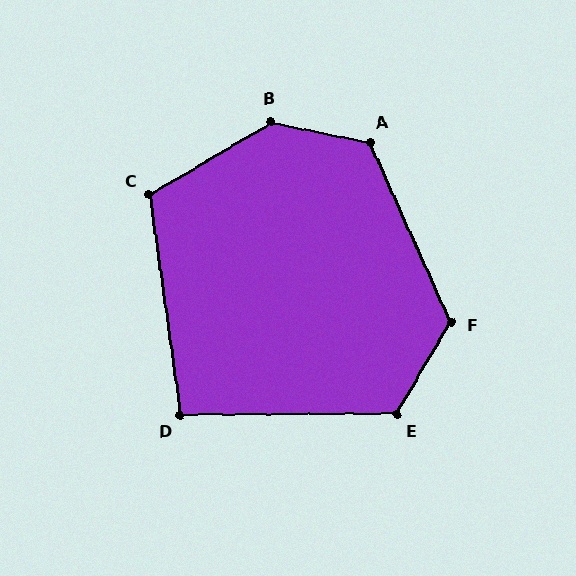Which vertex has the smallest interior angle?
D, at approximately 98 degrees.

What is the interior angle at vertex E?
Approximately 121 degrees (obtuse).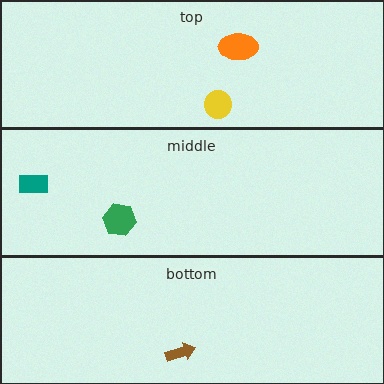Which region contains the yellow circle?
The top region.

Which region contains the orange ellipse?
The top region.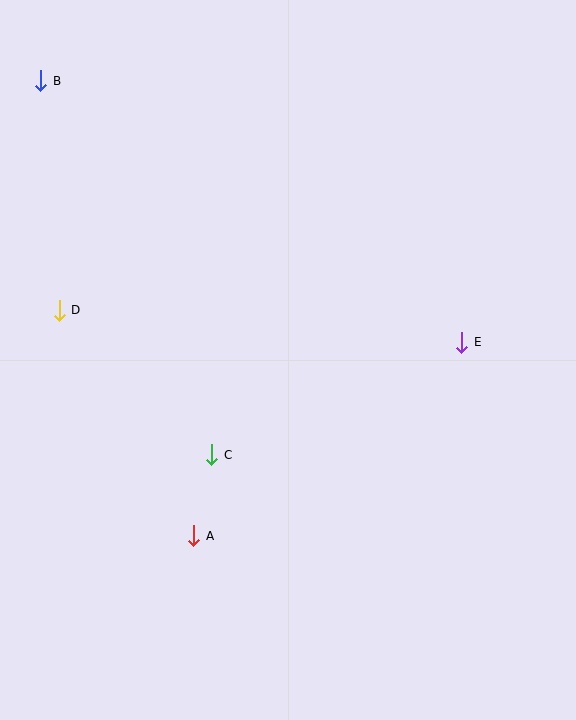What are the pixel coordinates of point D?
Point D is at (59, 310).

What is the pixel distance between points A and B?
The distance between A and B is 480 pixels.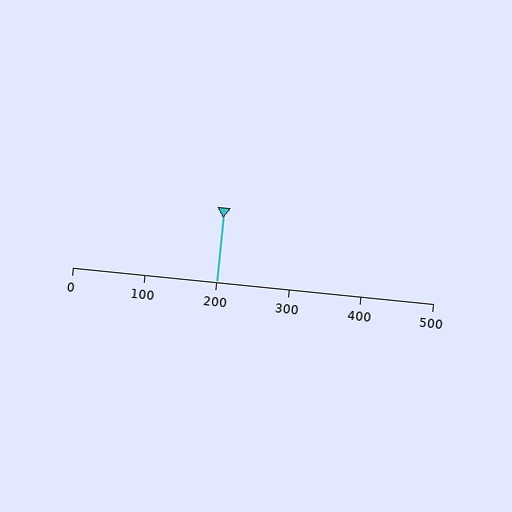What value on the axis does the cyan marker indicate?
The marker indicates approximately 200.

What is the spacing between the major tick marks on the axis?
The major ticks are spaced 100 apart.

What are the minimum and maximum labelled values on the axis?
The axis runs from 0 to 500.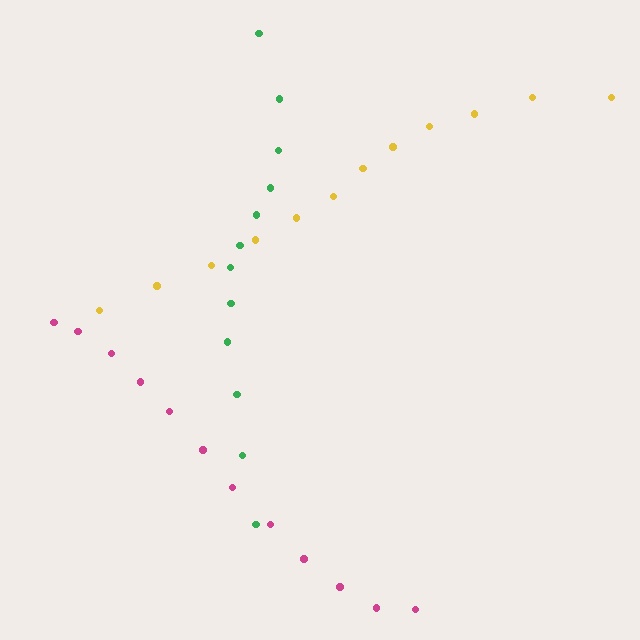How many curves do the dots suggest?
There are 3 distinct paths.